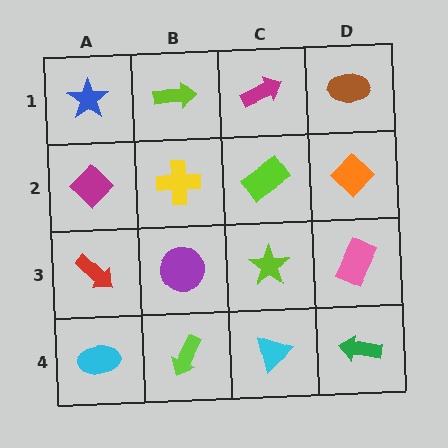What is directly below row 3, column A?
A cyan ellipse.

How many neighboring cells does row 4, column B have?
3.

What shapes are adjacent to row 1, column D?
An orange diamond (row 2, column D), a magenta arrow (row 1, column C).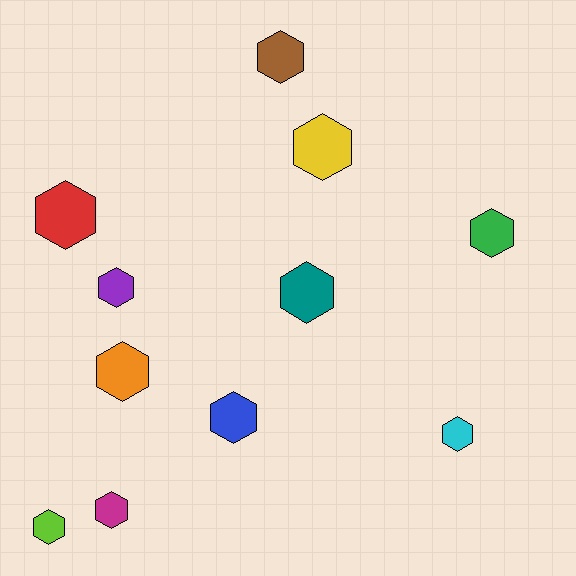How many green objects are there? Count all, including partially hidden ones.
There is 1 green object.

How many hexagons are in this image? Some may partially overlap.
There are 11 hexagons.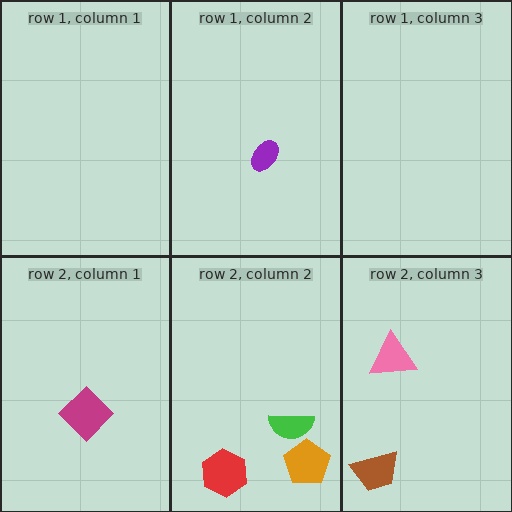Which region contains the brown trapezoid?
The row 2, column 3 region.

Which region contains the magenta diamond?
The row 2, column 1 region.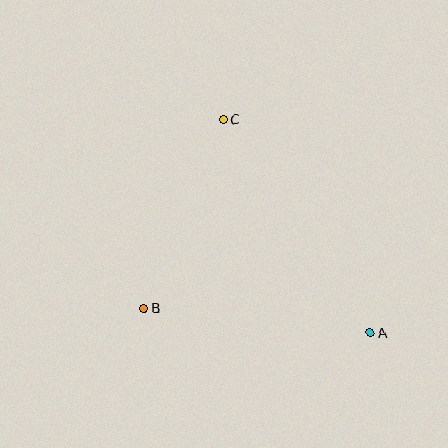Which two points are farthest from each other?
Points A and C are farthest from each other.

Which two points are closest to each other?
Points B and C are closest to each other.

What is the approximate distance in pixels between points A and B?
The distance between A and B is approximately 227 pixels.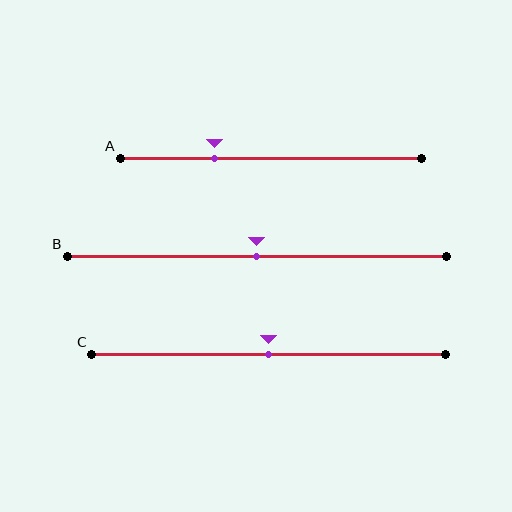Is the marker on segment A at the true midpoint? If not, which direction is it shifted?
No, the marker on segment A is shifted to the left by about 19% of the segment length.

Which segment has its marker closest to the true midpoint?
Segment B has its marker closest to the true midpoint.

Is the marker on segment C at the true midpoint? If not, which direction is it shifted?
Yes, the marker on segment C is at the true midpoint.